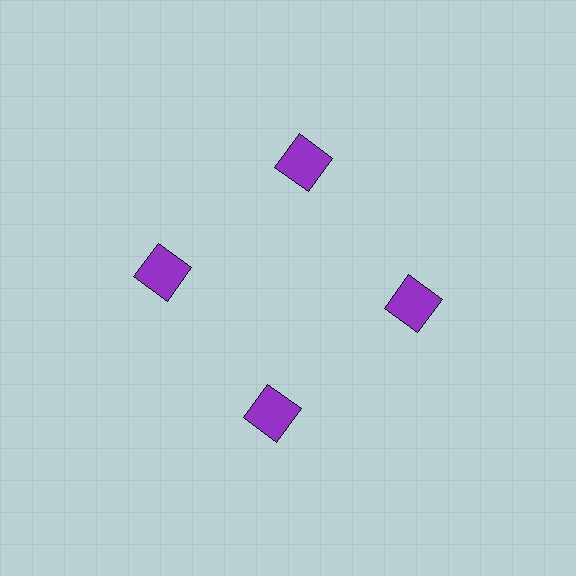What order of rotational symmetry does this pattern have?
This pattern has 4-fold rotational symmetry.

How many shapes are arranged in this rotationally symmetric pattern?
There are 4 shapes, arranged in 4 groups of 1.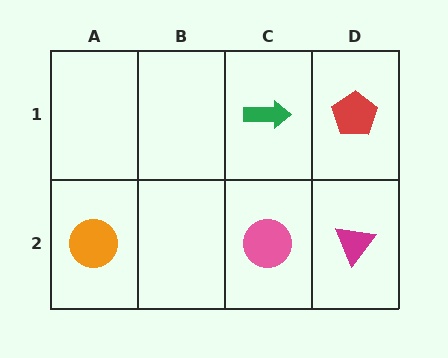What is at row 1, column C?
A green arrow.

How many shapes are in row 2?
3 shapes.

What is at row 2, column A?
An orange circle.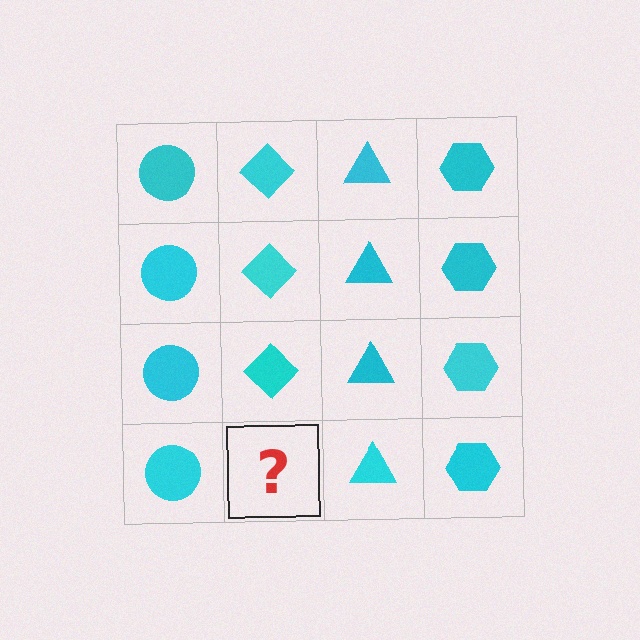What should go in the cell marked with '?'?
The missing cell should contain a cyan diamond.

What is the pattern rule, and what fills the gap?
The rule is that each column has a consistent shape. The gap should be filled with a cyan diamond.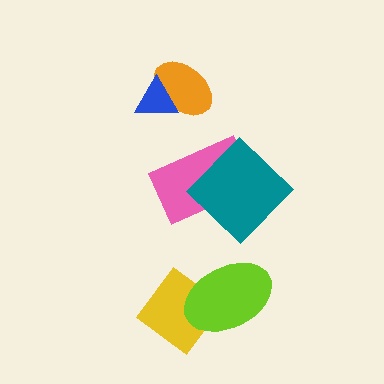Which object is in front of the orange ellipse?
The blue triangle is in front of the orange ellipse.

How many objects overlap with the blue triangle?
1 object overlaps with the blue triangle.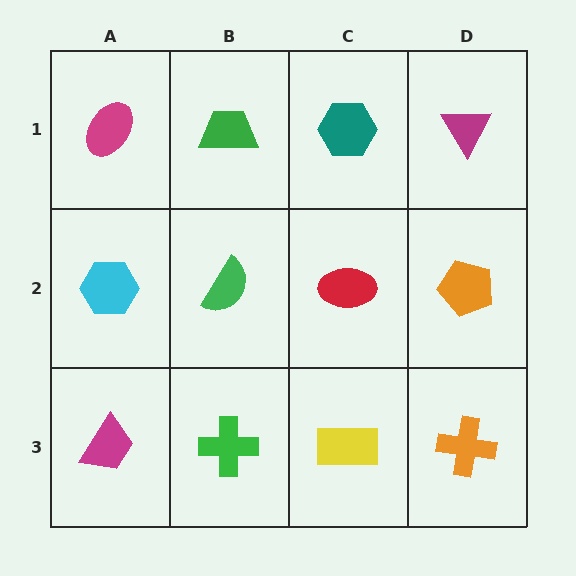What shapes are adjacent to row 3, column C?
A red ellipse (row 2, column C), a green cross (row 3, column B), an orange cross (row 3, column D).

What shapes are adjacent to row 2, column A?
A magenta ellipse (row 1, column A), a magenta trapezoid (row 3, column A), a green semicircle (row 2, column B).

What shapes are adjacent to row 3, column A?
A cyan hexagon (row 2, column A), a green cross (row 3, column B).